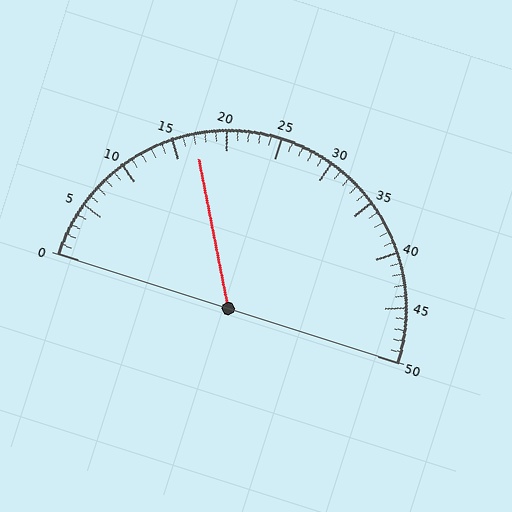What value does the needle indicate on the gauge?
The needle indicates approximately 17.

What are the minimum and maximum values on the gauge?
The gauge ranges from 0 to 50.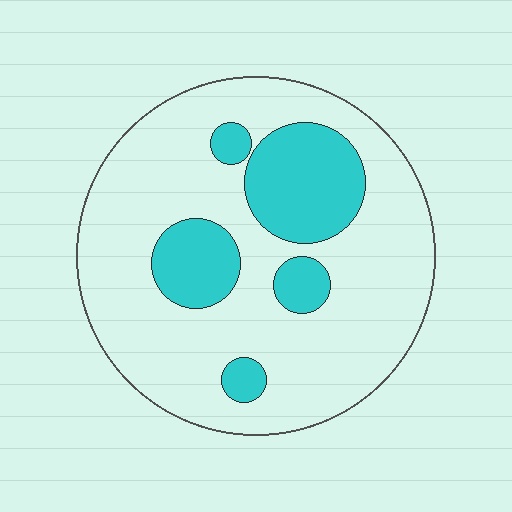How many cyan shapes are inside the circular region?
5.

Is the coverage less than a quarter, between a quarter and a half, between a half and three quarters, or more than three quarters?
Less than a quarter.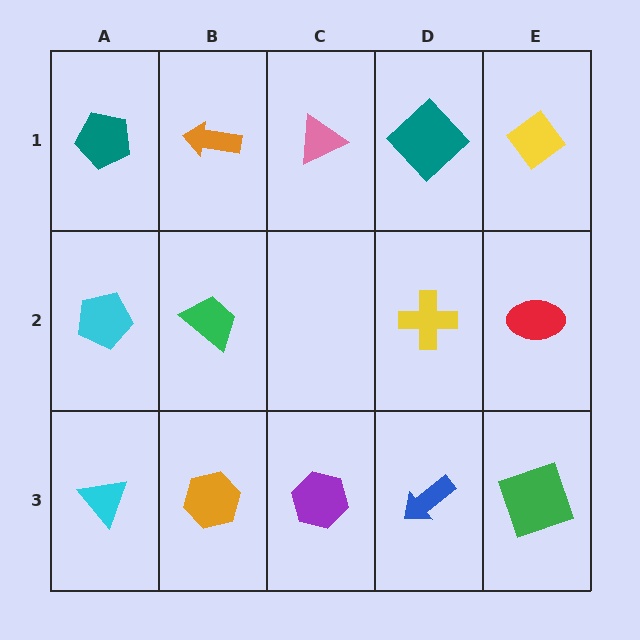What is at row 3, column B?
An orange hexagon.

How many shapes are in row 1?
5 shapes.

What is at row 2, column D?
A yellow cross.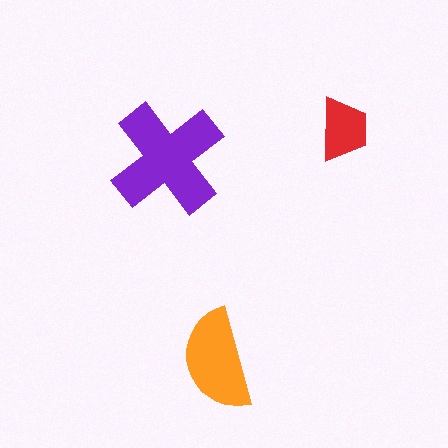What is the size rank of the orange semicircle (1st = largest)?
2nd.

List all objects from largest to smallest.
The purple cross, the orange semicircle, the red trapezoid.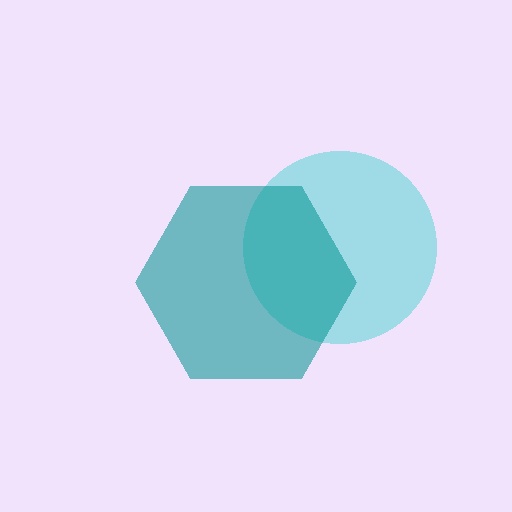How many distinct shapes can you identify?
There are 2 distinct shapes: a cyan circle, a teal hexagon.